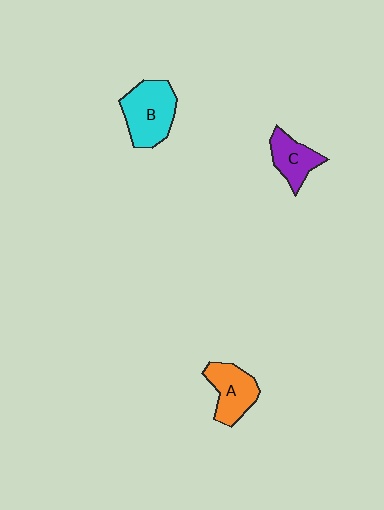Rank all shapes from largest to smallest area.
From largest to smallest: B (cyan), A (orange), C (purple).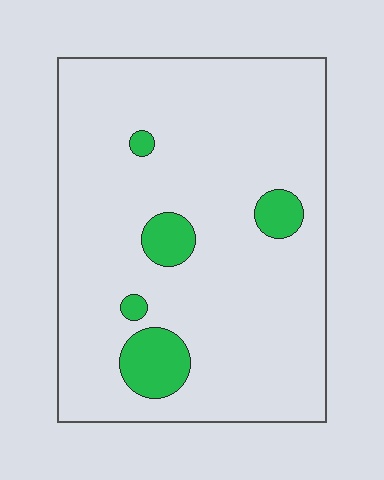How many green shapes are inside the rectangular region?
5.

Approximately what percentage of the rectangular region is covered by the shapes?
Approximately 10%.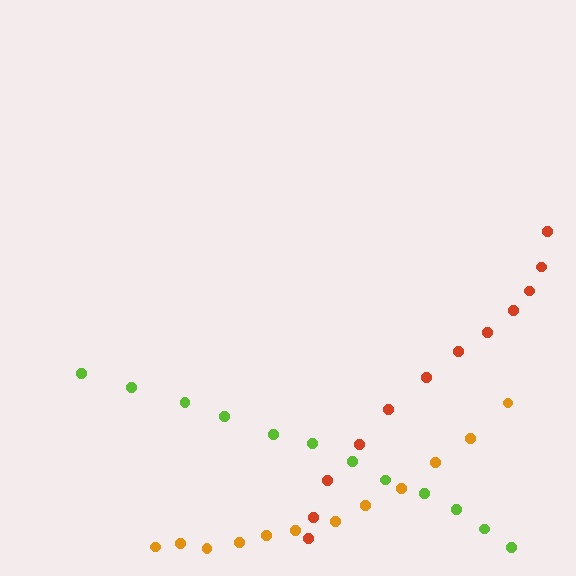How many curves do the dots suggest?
There are 3 distinct paths.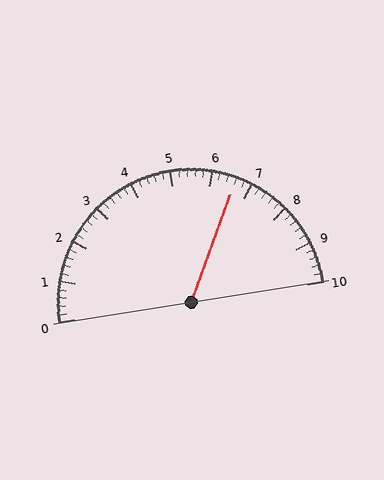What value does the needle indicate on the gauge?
The needle indicates approximately 6.6.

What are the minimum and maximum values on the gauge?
The gauge ranges from 0 to 10.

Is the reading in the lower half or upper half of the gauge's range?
The reading is in the upper half of the range (0 to 10).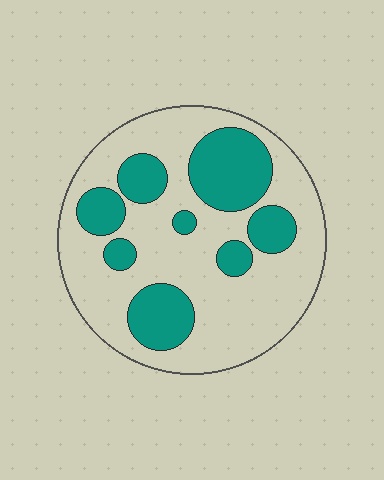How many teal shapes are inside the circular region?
8.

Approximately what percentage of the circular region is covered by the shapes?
Approximately 30%.